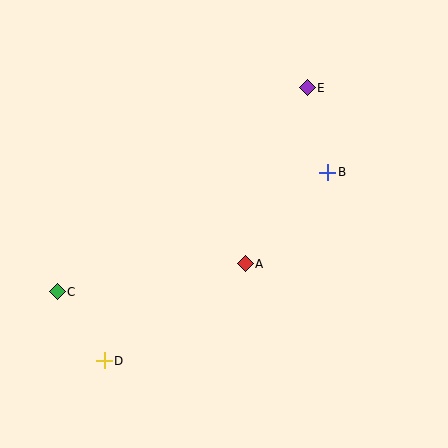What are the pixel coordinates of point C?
Point C is at (57, 292).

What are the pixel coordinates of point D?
Point D is at (104, 361).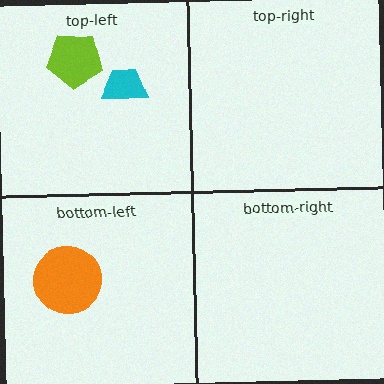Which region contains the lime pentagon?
The top-left region.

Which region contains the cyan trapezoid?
The top-left region.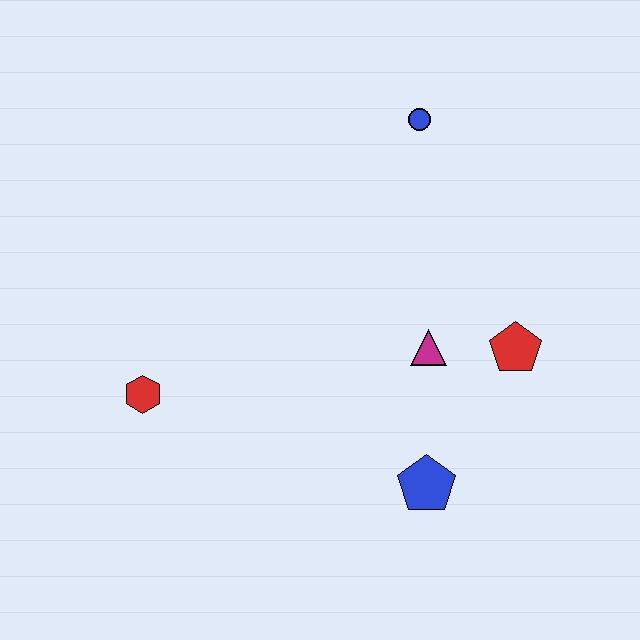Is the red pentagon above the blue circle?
No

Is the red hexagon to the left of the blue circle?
Yes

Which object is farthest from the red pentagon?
The red hexagon is farthest from the red pentagon.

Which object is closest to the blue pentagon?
The magenta triangle is closest to the blue pentagon.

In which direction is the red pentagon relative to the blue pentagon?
The red pentagon is above the blue pentagon.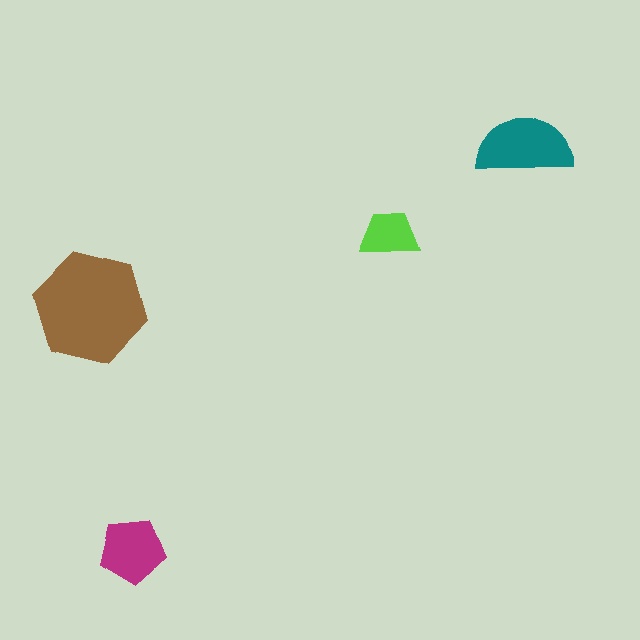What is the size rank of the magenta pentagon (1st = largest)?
3rd.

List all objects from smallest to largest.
The lime trapezoid, the magenta pentagon, the teal semicircle, the brown hexagon.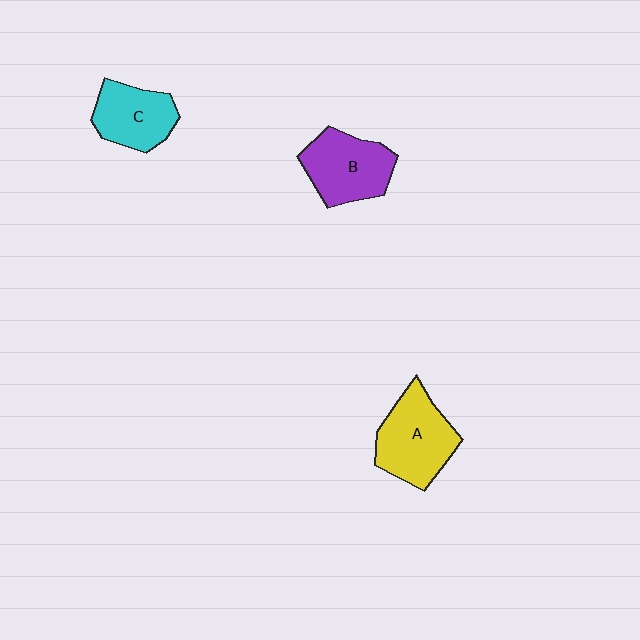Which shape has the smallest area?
Shape C (cyan).